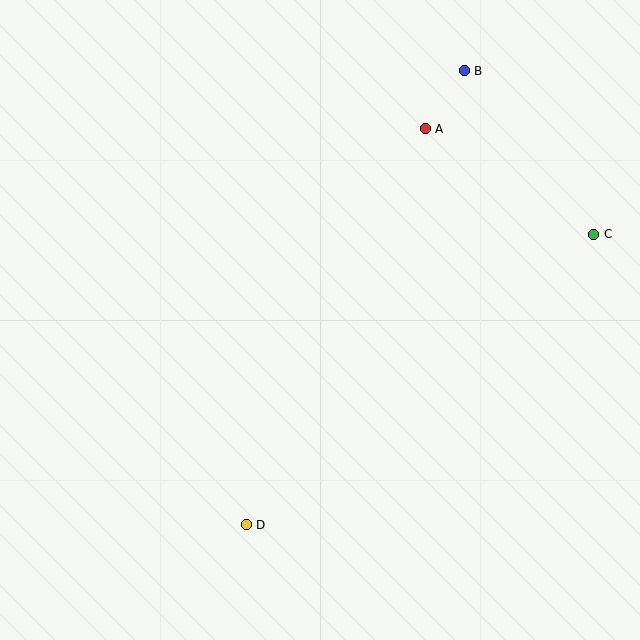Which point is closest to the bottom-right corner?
Point C is closest to the bottom-right corner.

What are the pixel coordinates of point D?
Point D is at (246, 525).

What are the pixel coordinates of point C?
Point C is at (594, 234).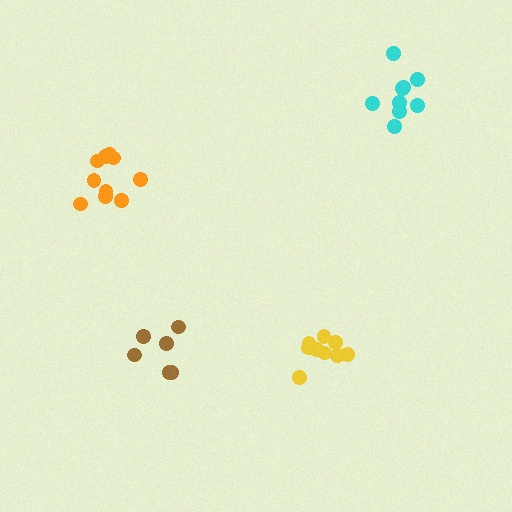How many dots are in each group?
Group 1: 10 dots, Group 2: 9 dots, Group 3: 6 dots, Group 4: 9 dots (34 total).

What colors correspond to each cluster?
The clusters are colored: orange, yellow, brown, cyan.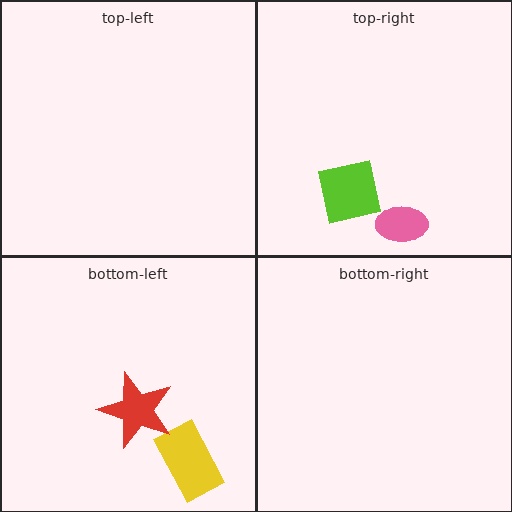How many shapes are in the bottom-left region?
2.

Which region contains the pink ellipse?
The top-right region.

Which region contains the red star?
The bottom-left region.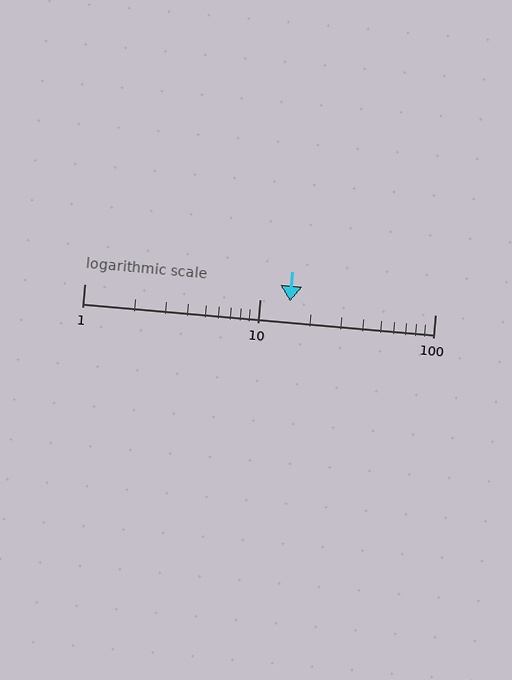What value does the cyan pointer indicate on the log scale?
The pointer indicates approximately 15.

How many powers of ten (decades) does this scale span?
The scale spans 2 decades, from 1 to 100.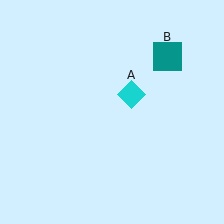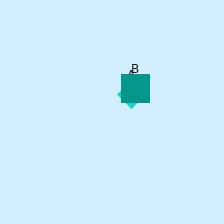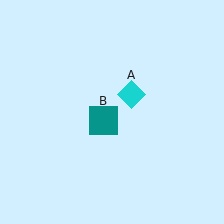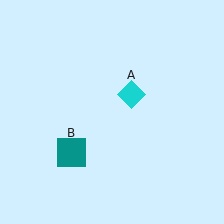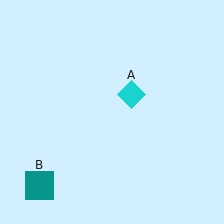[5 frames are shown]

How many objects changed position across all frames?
1 object changed position: teal square (object B).